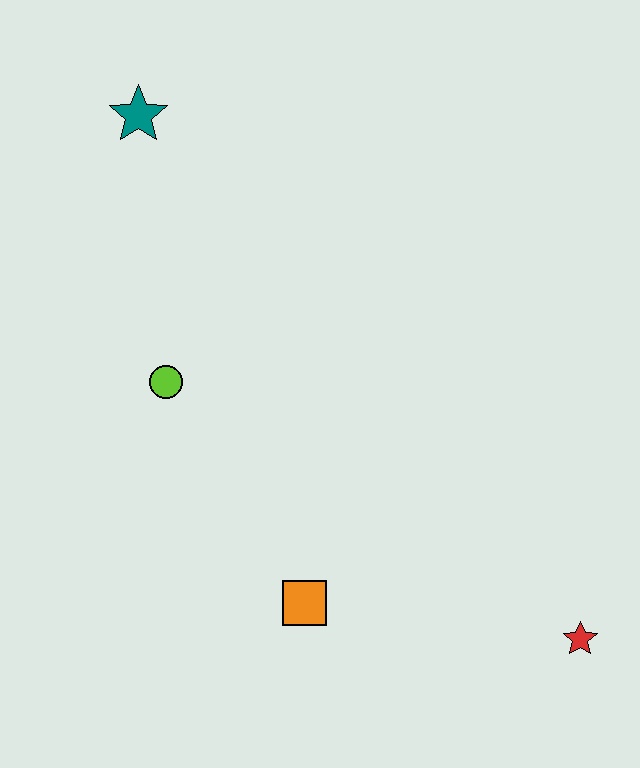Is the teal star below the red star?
No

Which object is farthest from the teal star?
The red star is farthest from the teal star.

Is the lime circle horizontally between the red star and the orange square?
No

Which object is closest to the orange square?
The lime circle is closest to the orange square.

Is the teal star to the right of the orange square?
No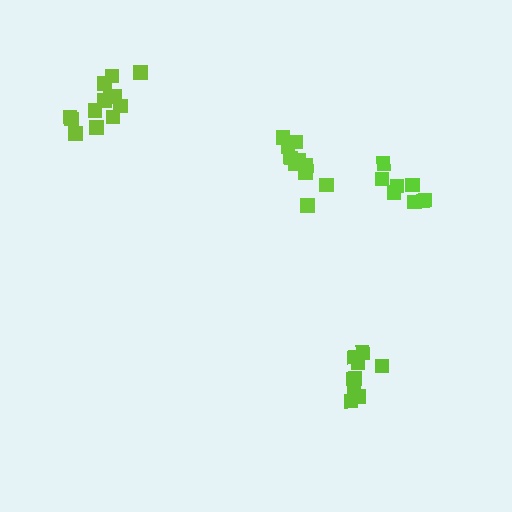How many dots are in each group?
Group 1: 9 dots, Group 2: 8 dots, Group 3: 13 dots, Group 4: 11 dots (41 total).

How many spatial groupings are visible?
There are 4 spatial groupings.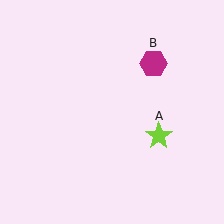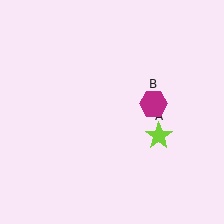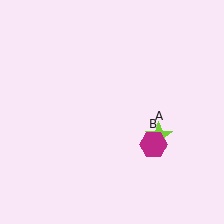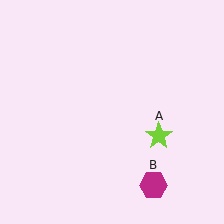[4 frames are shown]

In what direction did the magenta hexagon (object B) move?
The magenta hexagon (object B) moved down.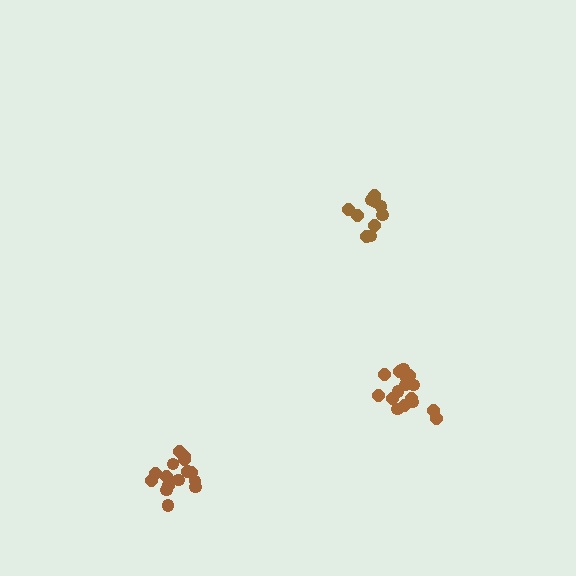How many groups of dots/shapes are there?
There are 3 groups.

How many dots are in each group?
Group 1: 15 dots, Group 2: 10 dots, Group 3: 16 dots (41 total).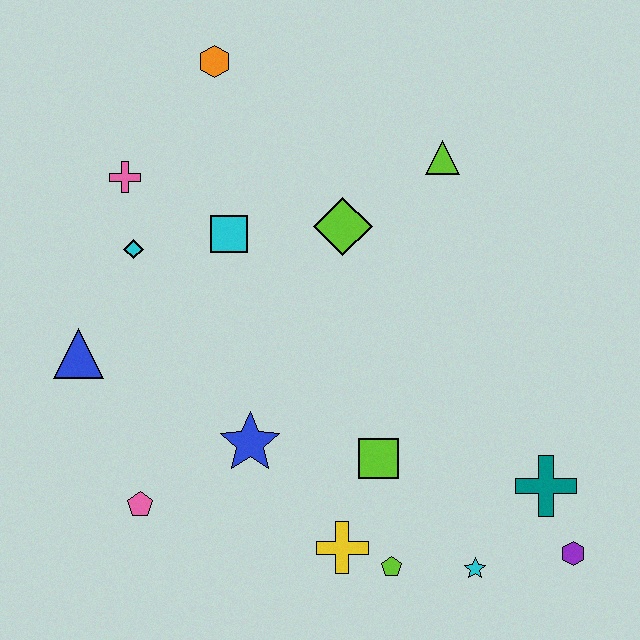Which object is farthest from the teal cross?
The orange hexagon is farthest from the teal cross.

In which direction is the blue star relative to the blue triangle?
The blue star is to the right of the blue triangle.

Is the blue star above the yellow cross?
Yes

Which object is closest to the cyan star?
The lime pentagon is closest to the cyan star.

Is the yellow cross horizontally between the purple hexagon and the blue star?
Yes